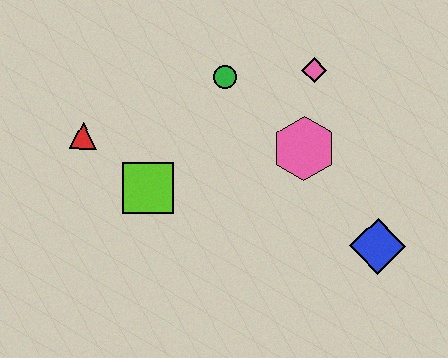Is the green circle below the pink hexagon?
No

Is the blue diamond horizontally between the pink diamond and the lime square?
No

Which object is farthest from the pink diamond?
The red triangle is farthest from the pink diamond.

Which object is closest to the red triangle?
The lime square is closest to the red triangle.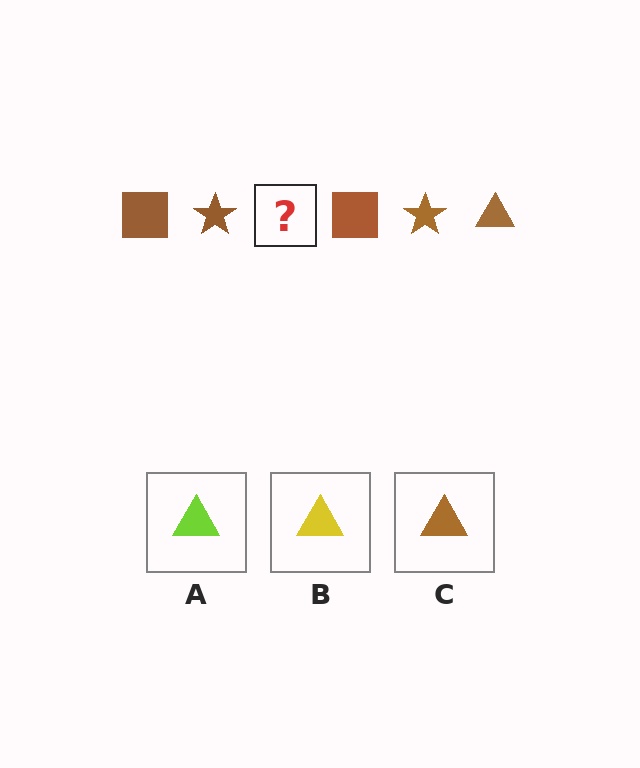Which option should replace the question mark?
Option C.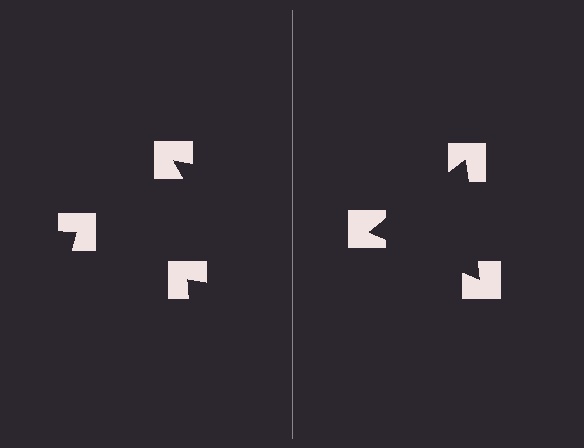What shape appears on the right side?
An illusory triangle.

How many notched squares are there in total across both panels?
6 — 3 on each side.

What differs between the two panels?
The notched squares are positioned identically on both sides; only the wedge orientations differ. On the right they align to a triangle; on the left they are misaligned.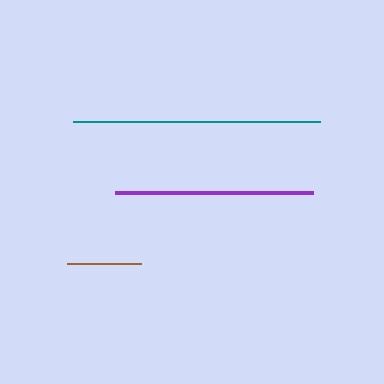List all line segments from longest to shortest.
From longest to shortest: teal, purple, brown.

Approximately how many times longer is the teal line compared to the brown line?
The teal line is approximately 3.3 times the length of the brown line.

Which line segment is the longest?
The teal line is the longest at approximately 247 pixels.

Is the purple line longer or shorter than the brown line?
The purple line is longer than the brown line.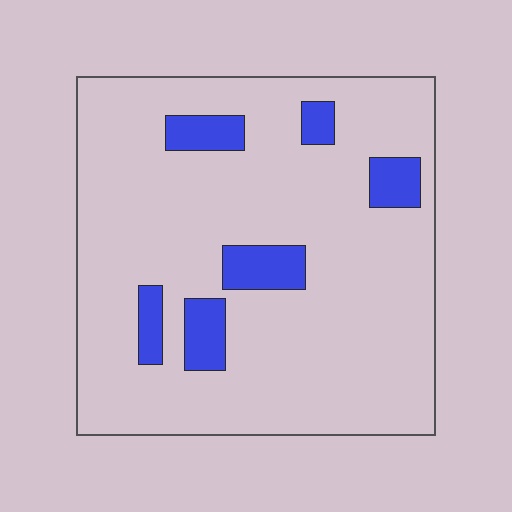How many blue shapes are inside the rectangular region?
6.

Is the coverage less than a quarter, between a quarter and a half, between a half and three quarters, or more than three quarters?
Less than a quarter.